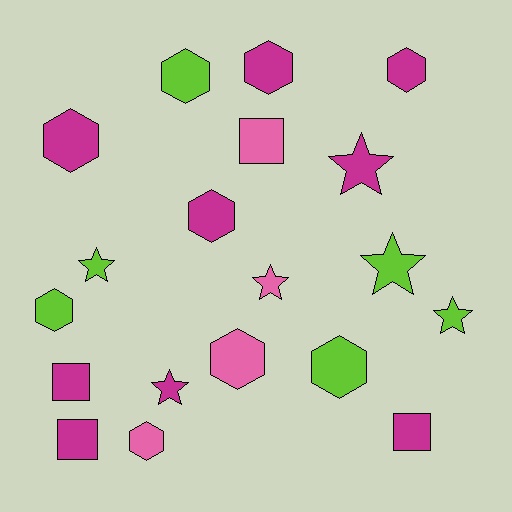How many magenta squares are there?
There are 3 magenta squares.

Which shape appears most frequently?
Hexagon, with 9 objects.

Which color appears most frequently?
Magenta, with 9 objects.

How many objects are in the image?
There are 19 objects.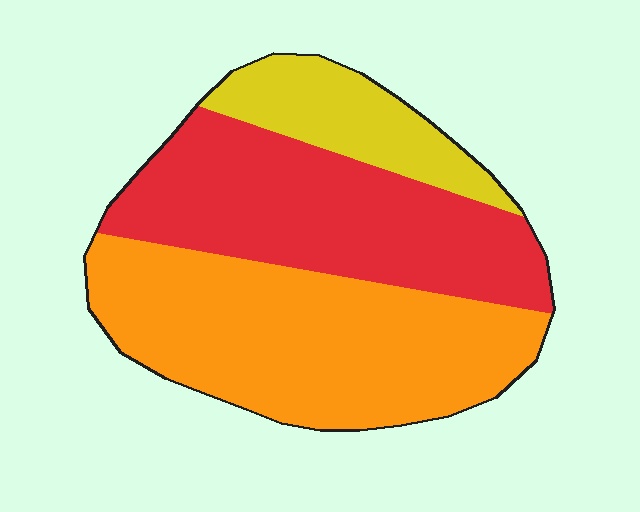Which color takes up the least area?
Yellow, at roughly 15%.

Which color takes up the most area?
Orange, at roughly 45%.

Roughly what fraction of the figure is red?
Red takes up about three eighths (3/8) of the figure.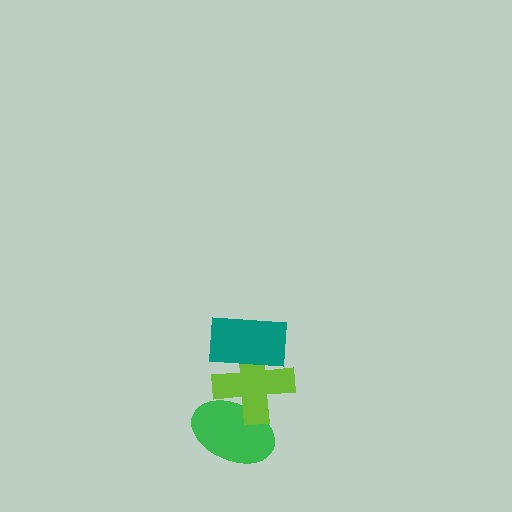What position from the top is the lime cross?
The lime cross is 2nd from the top.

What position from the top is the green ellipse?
The green ellipse is 3rd from the top.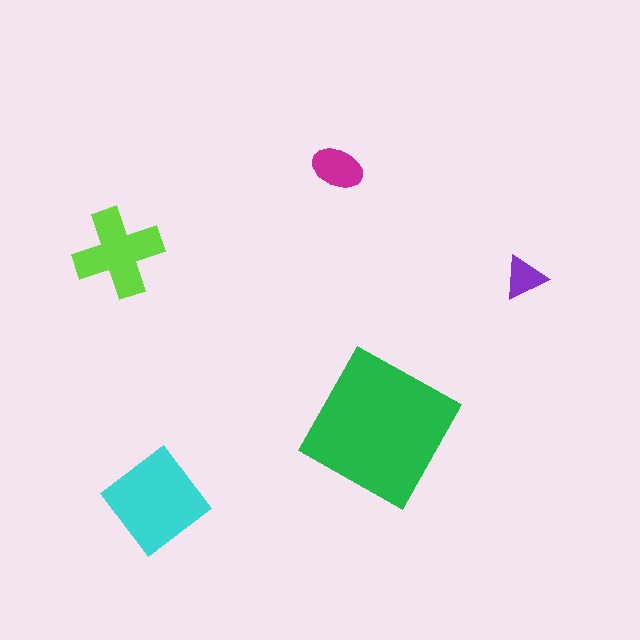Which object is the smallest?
The purple triangle.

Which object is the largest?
The green square.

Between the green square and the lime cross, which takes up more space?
The green square.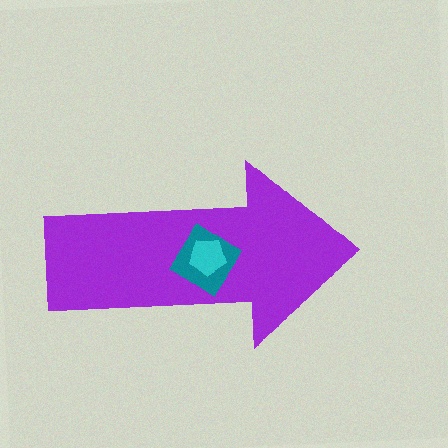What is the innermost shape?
The cyan pentagon.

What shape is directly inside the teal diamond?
The cyan pentagon.